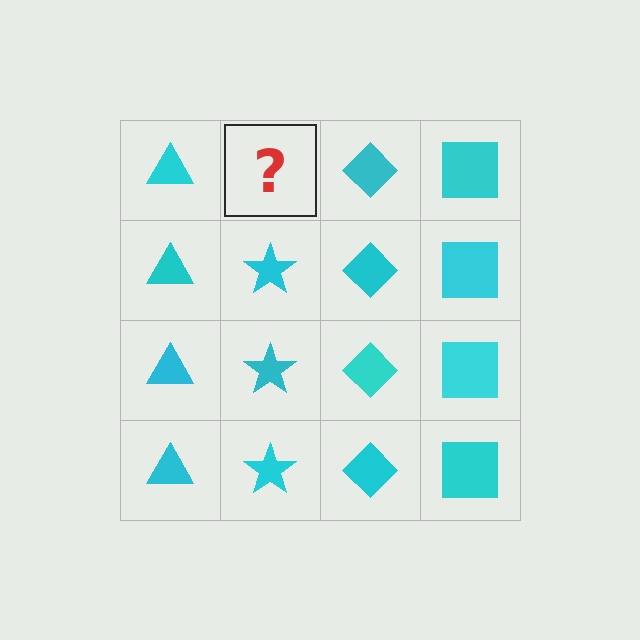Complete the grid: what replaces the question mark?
The question mark should be replaced with a cyan star.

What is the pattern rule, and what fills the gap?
The rule is that each column has a consistent shape. The gap should be filled with a cyan star.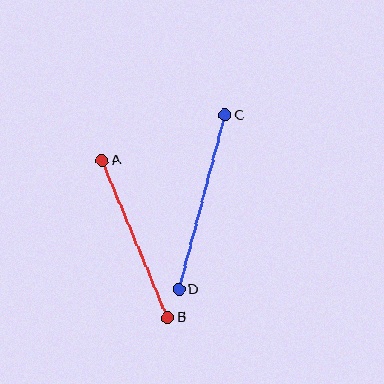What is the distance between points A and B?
The distance is approximately 170 pixels.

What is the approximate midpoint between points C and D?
The midpoint is at approximately (202, 202) pixels.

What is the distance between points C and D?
The distance is approximately 180 pixels.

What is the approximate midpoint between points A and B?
The midpoint is at approximately (135, 239) pixels.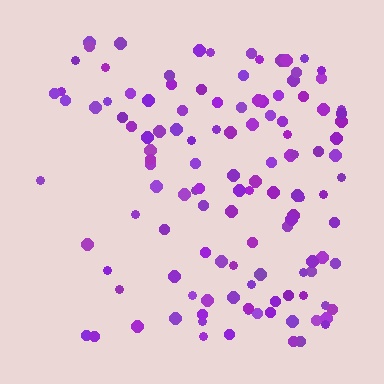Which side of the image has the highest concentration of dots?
The right.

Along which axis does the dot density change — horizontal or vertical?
Horizontal.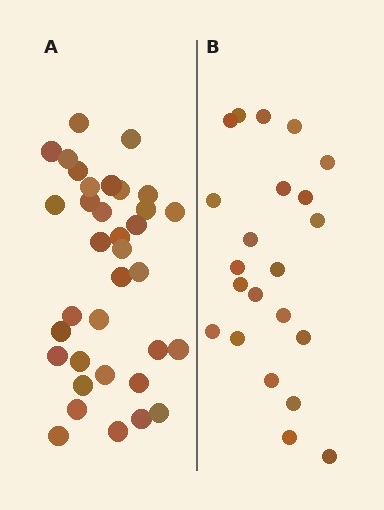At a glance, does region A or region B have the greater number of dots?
Region A (the left region) has more dots.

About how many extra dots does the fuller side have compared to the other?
Region A has approximately 15 more dots than region B.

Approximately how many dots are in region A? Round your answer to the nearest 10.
About 40 dots. (The exact count is 35, which rounds to 40.)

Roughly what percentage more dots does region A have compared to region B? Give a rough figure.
About 60% more.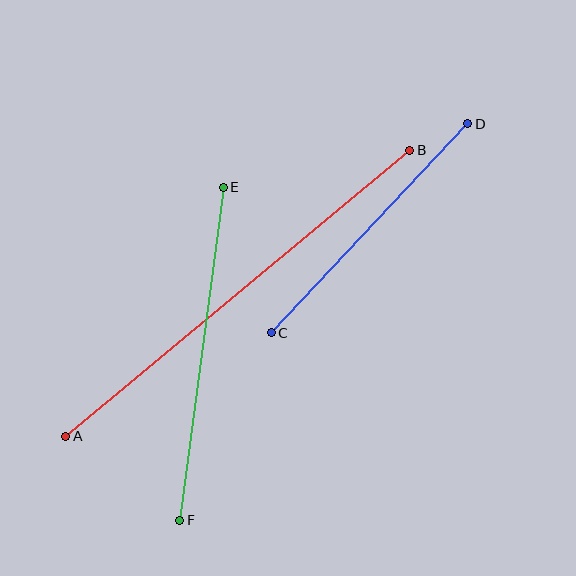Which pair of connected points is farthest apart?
Points A and B are farthest apart.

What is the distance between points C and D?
The distance is approximately 287 pixels.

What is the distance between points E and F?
The distance is approximately 336 pixels.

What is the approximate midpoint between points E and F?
The midpoint is at approximately (201, 354) pixels.